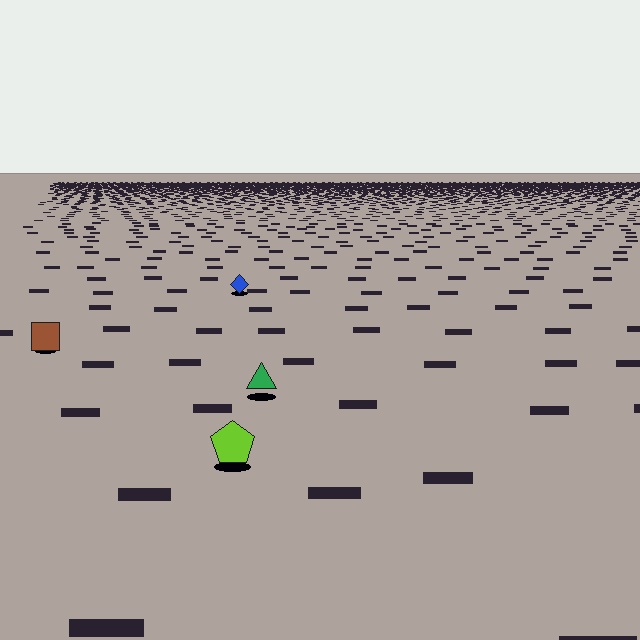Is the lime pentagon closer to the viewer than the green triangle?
Yes. The lime pentagon is closer — you can tell from the texture gradient: the ground texture is coarser near it.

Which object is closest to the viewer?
The lime pentagon is closest. The texture marks near it are larger and more spread out.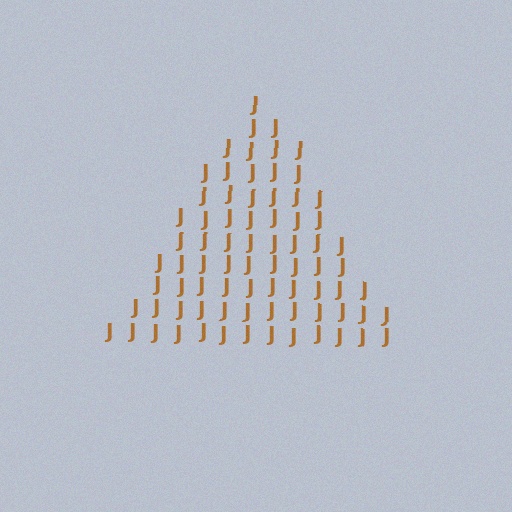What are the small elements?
The small elements are letter J's.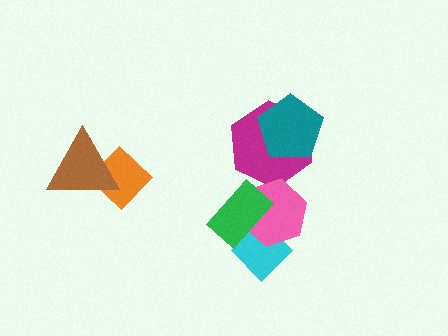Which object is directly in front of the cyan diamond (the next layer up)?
The pink hexagon is directly in front of the cyan diamond.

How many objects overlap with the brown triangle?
1 object overlaps with the brown triangle.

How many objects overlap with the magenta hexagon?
2 objects overlap with the magenta hexagon.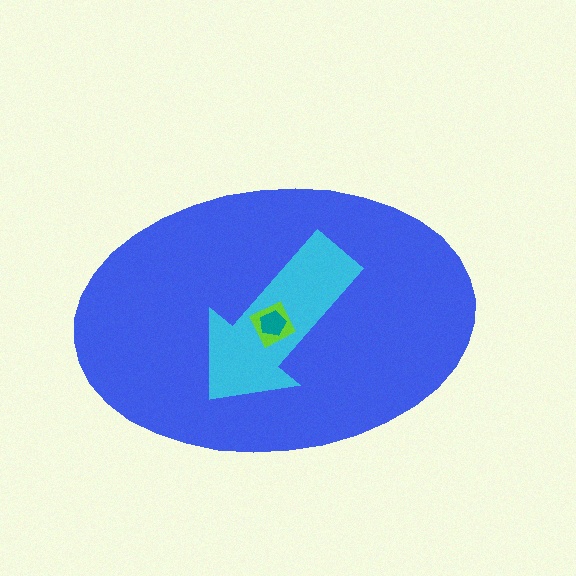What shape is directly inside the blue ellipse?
The cyan arrow.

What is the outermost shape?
The blue ellipse.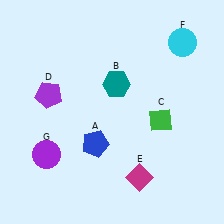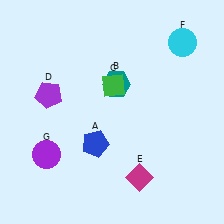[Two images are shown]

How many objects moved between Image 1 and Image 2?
1 object moved between the two images.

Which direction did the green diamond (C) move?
The green diamond (C) moved left.